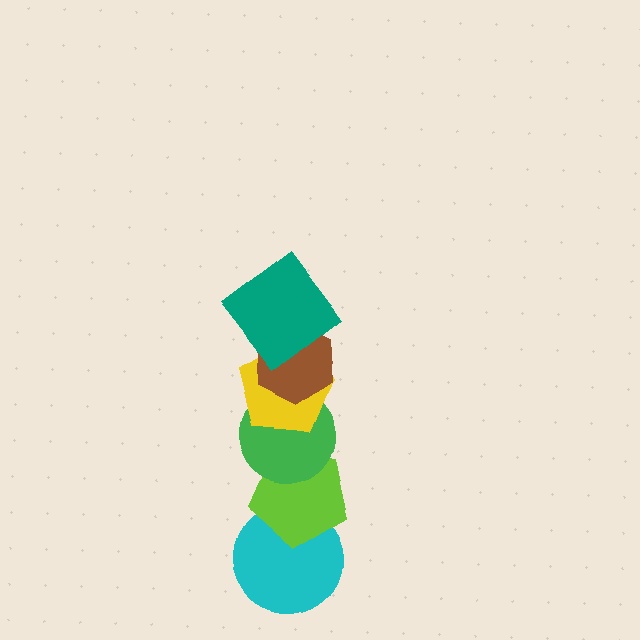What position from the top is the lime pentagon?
The lime pentagon is 5th from the top.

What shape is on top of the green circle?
The yellow pentagon is on top of the green circle.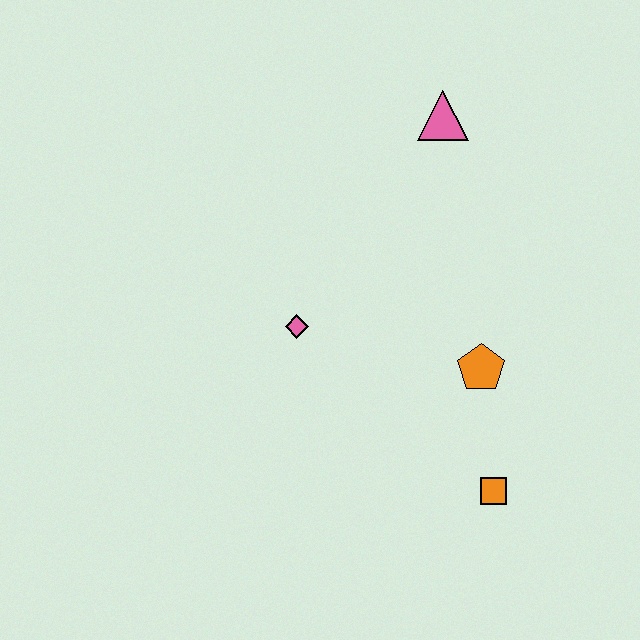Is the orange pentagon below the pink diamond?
Yes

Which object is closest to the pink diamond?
The orange pentagon is closest to the pink diamond.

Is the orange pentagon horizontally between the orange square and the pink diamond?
Yes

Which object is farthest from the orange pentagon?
The pink triangle is farthest from the orange pentagon.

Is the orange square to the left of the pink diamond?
No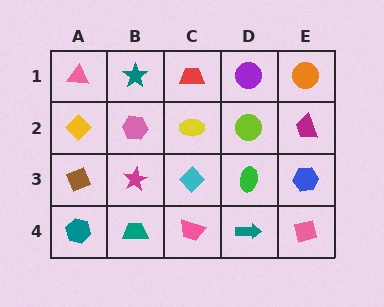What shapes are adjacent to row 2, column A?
A pink triangle (row 1, column A), a brown diamond (row 3, column A), a pink hexagon (row 2, column B).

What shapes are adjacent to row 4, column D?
A green ellipse (row 3, column D), a pink trapezoid (row 4, column C), a pink square (row 4, column E).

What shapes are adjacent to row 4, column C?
A cyan diamond (row 3, column C), a teal trapezoid (row 4, column B), a teal arrow (row 4, column D).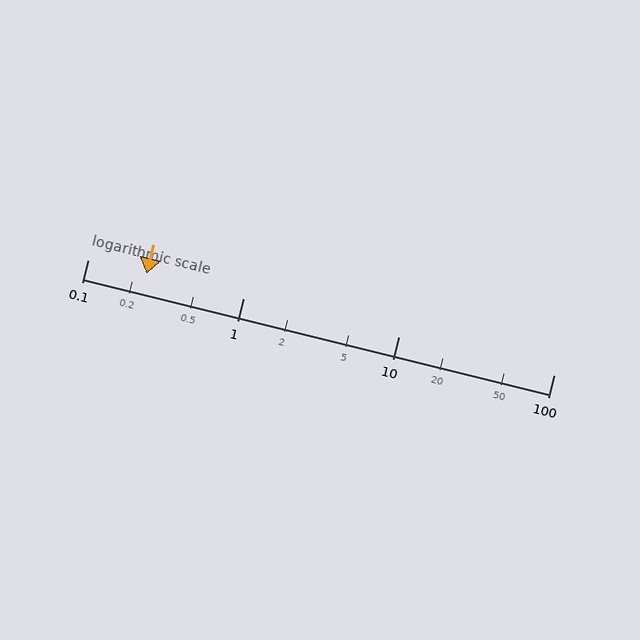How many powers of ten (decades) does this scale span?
The scale spans 3 decades, from 0.1 to 100.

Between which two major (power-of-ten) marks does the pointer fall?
The pointer is between 0.1 and 1.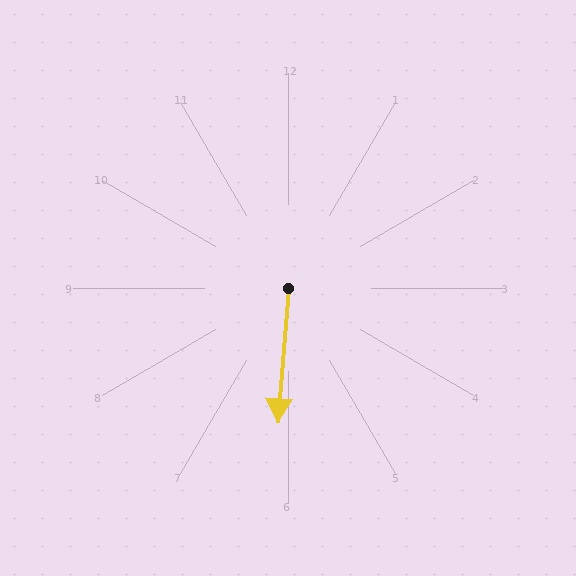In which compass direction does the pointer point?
South.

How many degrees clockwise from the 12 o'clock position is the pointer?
Approximately 185 degrees.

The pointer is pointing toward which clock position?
Roughly 6 o'clock.